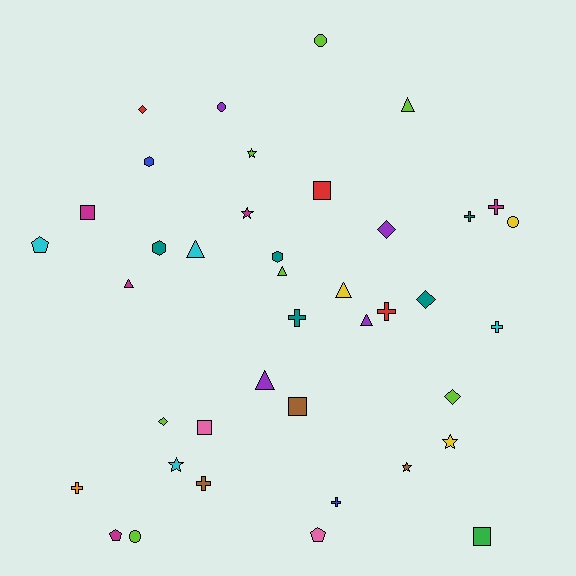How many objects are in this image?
There are 40 objects.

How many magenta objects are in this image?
There are 5 magenta objects.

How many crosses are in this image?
There are 8 crosses.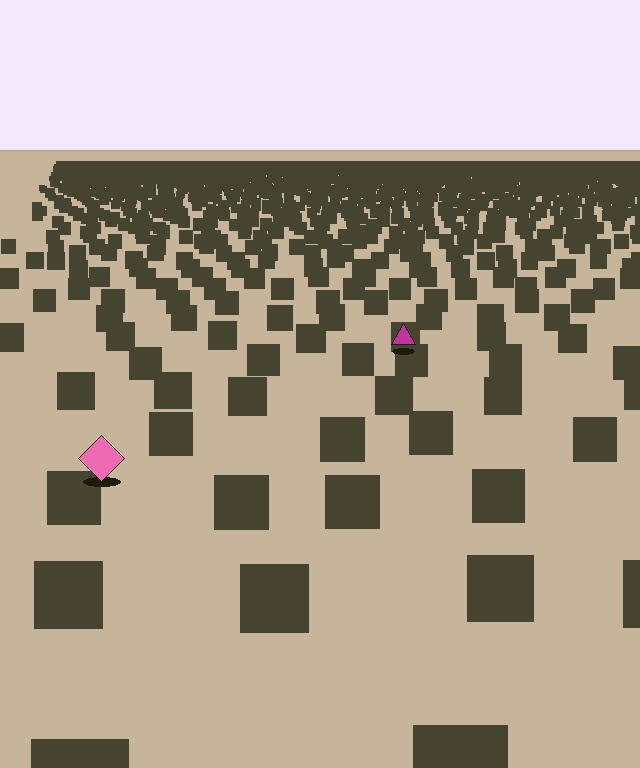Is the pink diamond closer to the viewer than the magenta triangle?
Yes. The pink diamond is closer — you can tell from the texture gradient: the ground texture is coarser near it.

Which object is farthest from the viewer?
The magenta triangle is farthest from the viewer. It appears smaller and the ground texture around it is denser.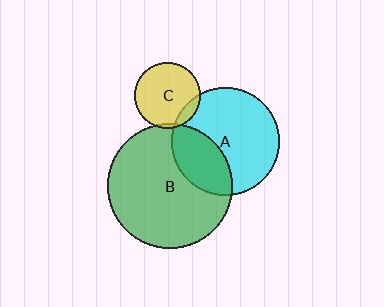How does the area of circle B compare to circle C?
Approximately 3.6 times.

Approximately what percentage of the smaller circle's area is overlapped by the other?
Approximately 30%.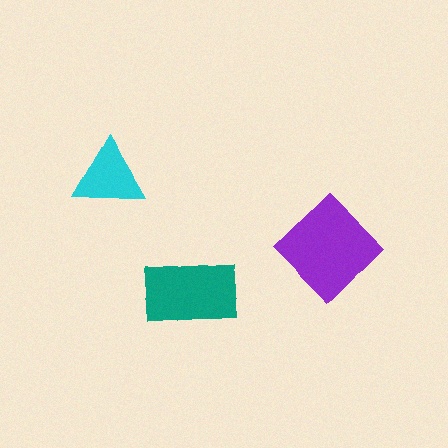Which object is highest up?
The cyan triangle is topmost.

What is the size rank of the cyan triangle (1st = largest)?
3rd.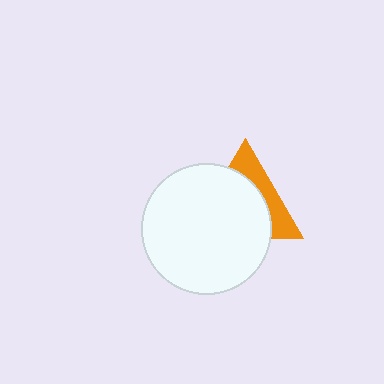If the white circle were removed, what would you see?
You would see the complete orange triangle.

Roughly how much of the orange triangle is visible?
A small part of it is visible (roughly 34%).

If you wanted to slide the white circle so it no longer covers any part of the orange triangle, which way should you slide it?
Slide it toward the lower-left — that is the most direct way to separate the two shapes.